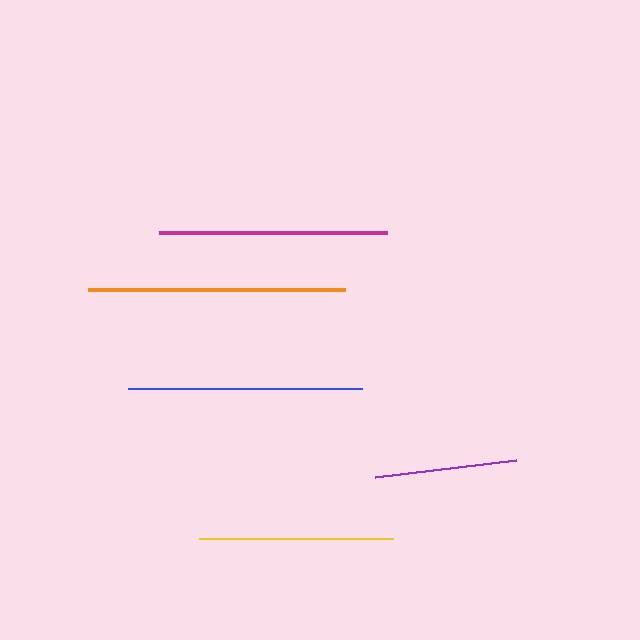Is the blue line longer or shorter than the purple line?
The blue line is longer than the purple line.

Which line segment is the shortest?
The purple line is the shortest at approximately 142 pixels.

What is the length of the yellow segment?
The yellow segment is approximately 194 pixels long.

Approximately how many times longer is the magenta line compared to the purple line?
The magenta line is approximately 1.6 times the length of the purple line.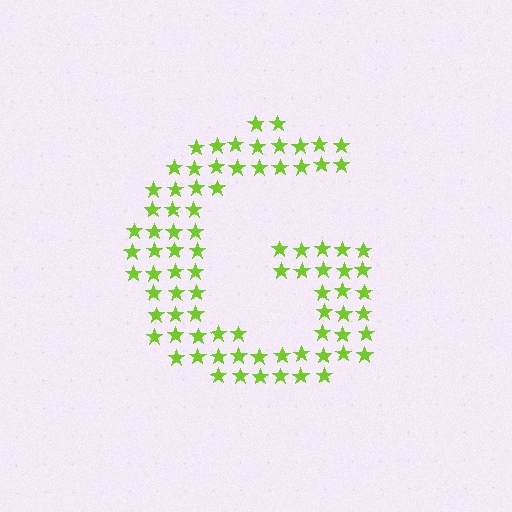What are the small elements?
The small elements are stars.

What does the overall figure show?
The overall figure shows the letter G.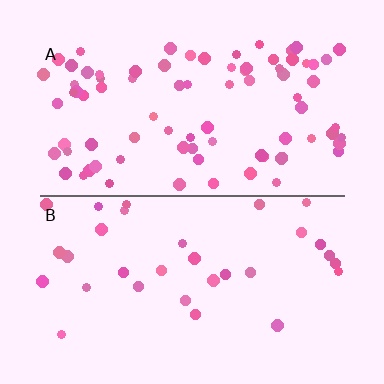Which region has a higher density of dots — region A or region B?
A (the top).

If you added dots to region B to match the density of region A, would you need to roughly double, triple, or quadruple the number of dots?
Approximately triple.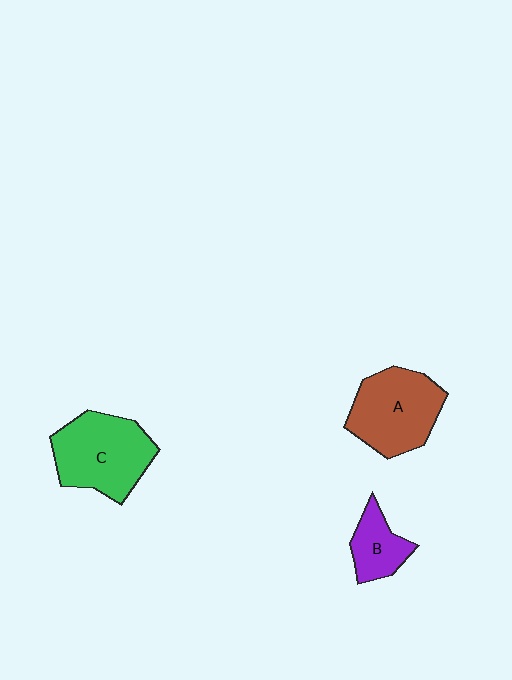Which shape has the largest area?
Shape C (green).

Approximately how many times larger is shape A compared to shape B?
Approximately 2.0 times.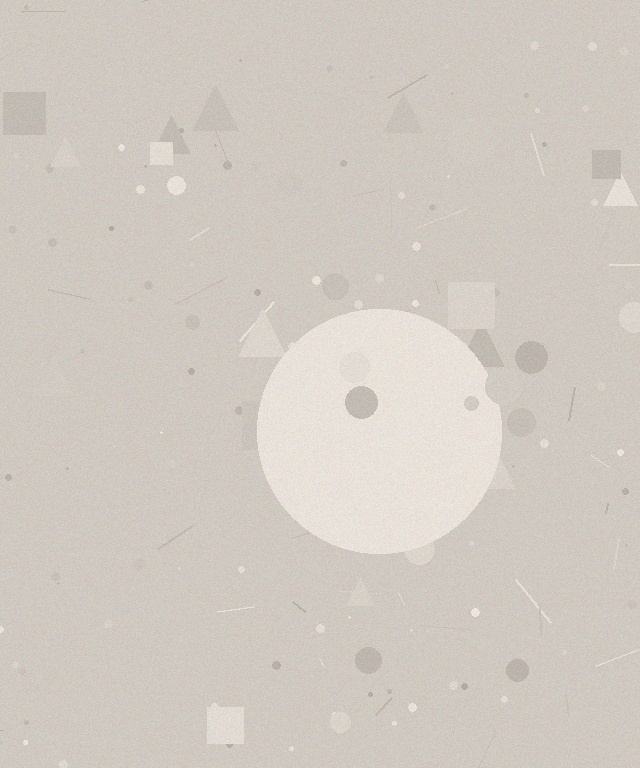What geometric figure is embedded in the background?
A circle is embedded in the background.